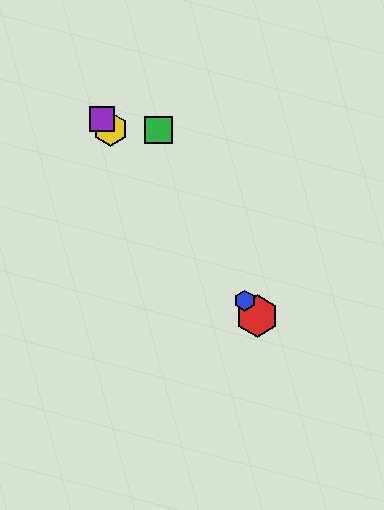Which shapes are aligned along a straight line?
The red hexagon, the blue hexagon, the yellow hexagon, the purple square are aligned along a straight line.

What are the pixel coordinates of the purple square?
The purple square is at (102, 119).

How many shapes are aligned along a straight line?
4 shapes (the red hexagon, the blue hexagon, the yellow hexagon, the purple square) are aligned along a straight line.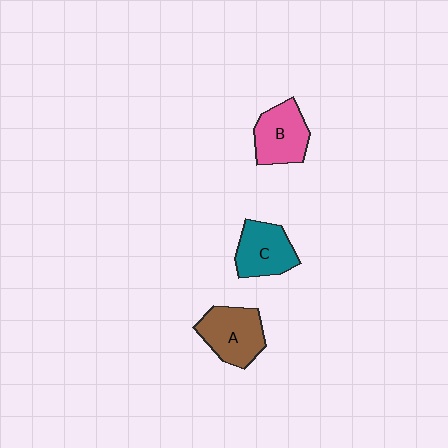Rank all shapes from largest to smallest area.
From largest to smallest: A (brown), B (pink), C (teal).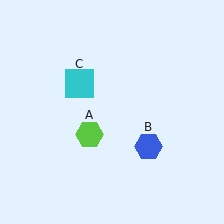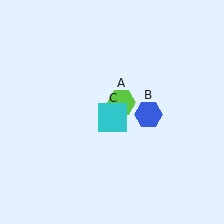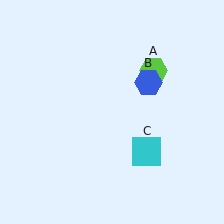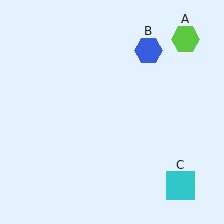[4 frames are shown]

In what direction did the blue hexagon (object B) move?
The blue hexagon (object B) moved up.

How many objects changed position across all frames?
3 objects changed position: lime hexagon (object A), blue hexagon (object B), cyan square (object C).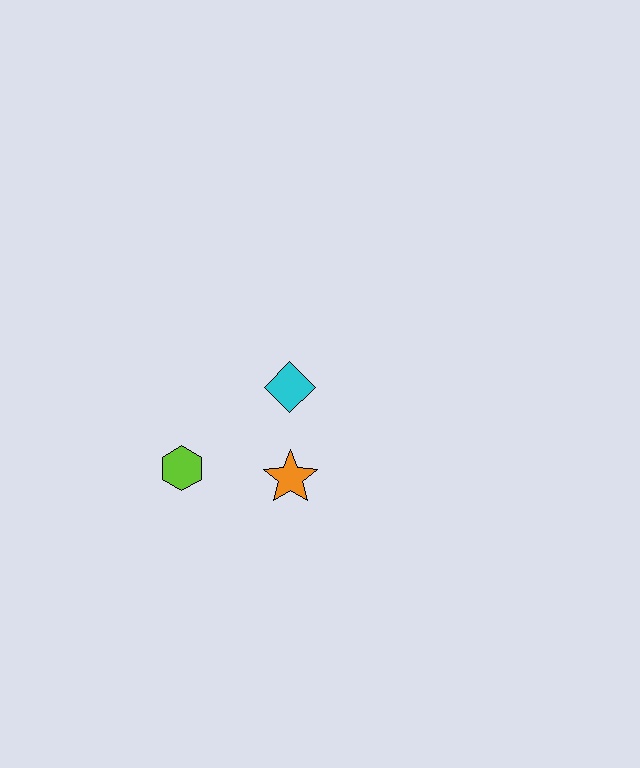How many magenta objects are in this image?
There are no magenta objects.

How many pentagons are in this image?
There are no pentagons.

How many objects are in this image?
There are 3 objects.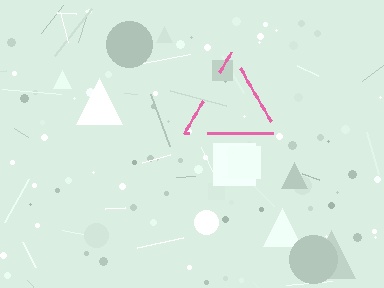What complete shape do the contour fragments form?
The contour fragments form a triangle.